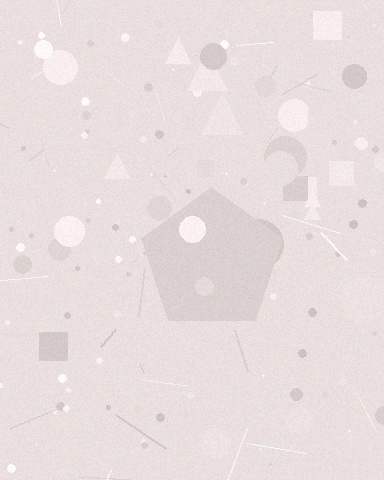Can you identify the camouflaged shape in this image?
The camouflaged shape is a pentagon.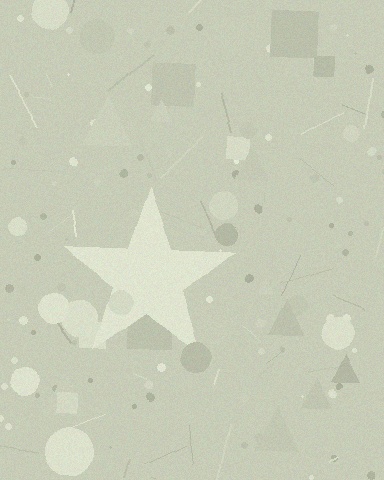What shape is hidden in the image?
A star is hidden in the image.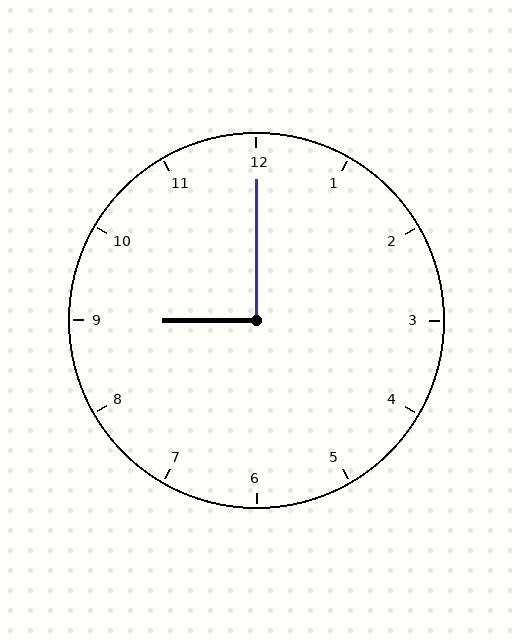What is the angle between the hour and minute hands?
Approximately 90 degrees.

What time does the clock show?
9:00.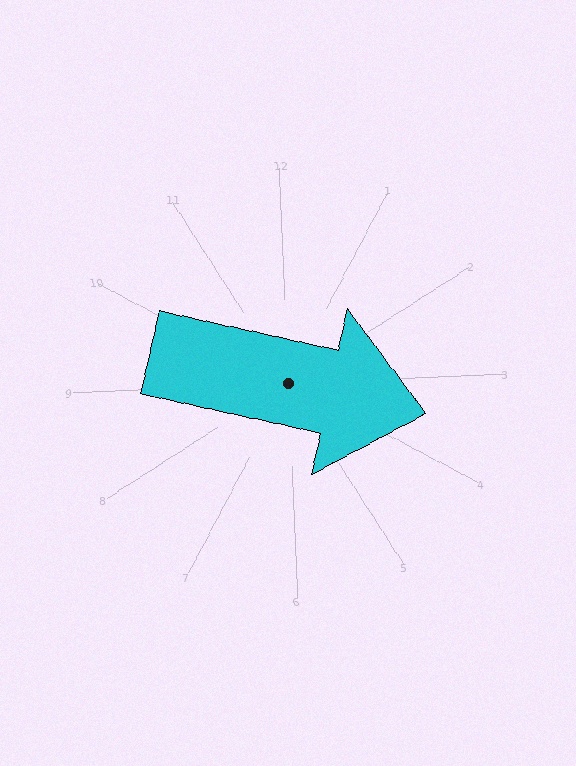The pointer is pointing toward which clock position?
Roughly 3 o'clock.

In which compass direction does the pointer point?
East.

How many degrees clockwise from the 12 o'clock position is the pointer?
Approximately 105 degrees.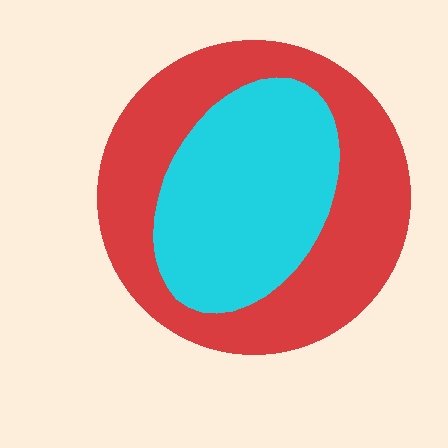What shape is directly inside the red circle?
The cyan ellipse.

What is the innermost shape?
The cyan ellipse.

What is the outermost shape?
The red circle.